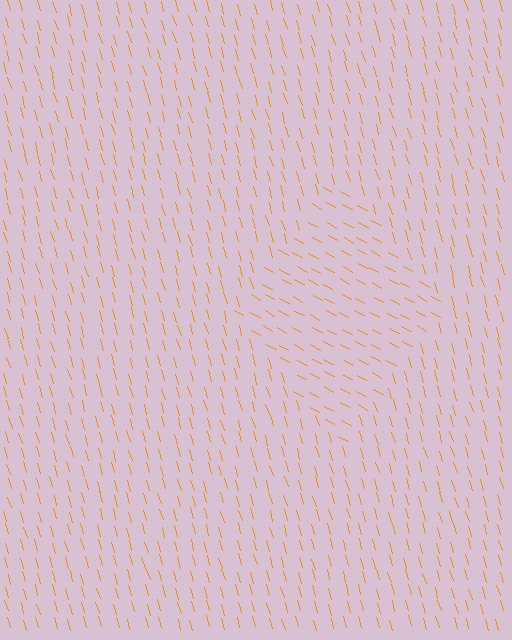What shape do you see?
I see a diamond.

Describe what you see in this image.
The image is filled with small orange line segments. A diamond region in the image has lines oriented differently from the surrounding lines, creating a visible texture boundary.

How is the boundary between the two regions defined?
The boundary is defined purely by a change in line orientation (approximately 45 degrees difference). All lines are the same color and thickness.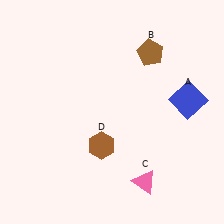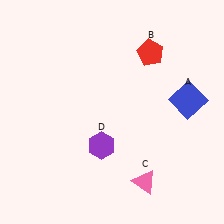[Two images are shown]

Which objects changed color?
B changed from brown to red. D changed from brown to purple.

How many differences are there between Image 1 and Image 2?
There are 2 differences between the two images.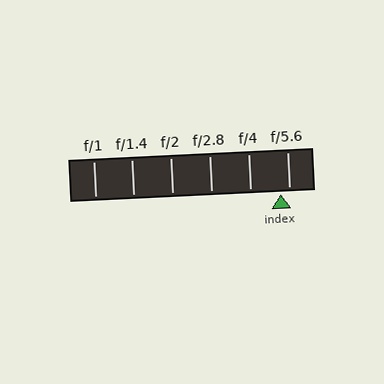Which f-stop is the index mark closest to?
The index mark is closest to f/5.6.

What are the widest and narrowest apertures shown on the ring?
The widest aperture shown is f/1 and the narrowest is f/5.6.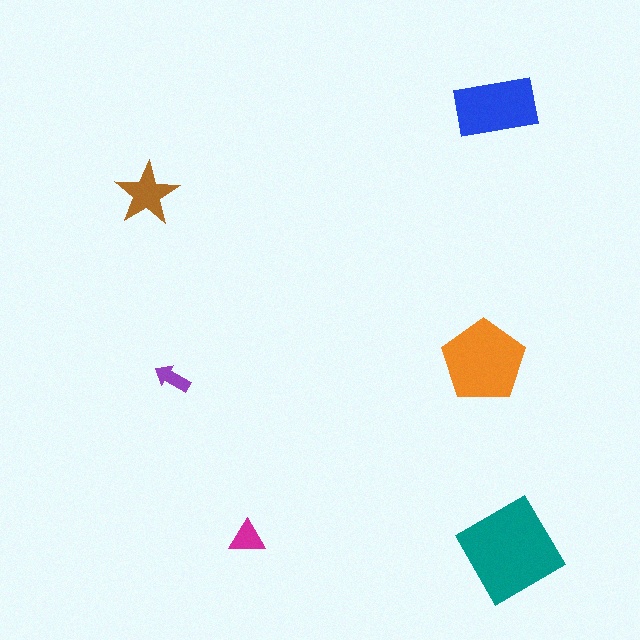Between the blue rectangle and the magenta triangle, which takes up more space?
The blue rectangle.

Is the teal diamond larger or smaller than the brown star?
Larger.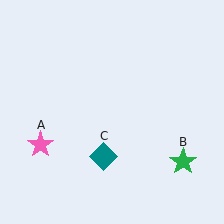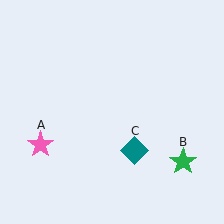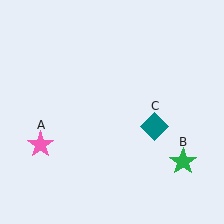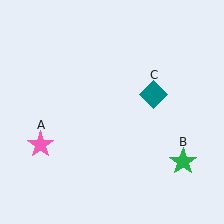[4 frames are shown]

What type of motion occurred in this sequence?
The teal diamond (object C) rotated counterclockwise around the center of the scene.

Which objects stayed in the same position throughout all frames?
Pink star (object A) and green star (object B) remained stationary.